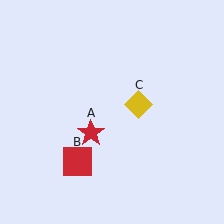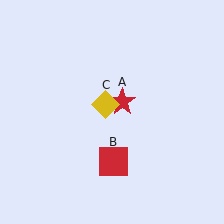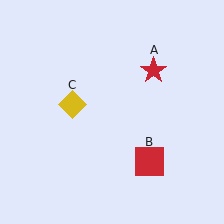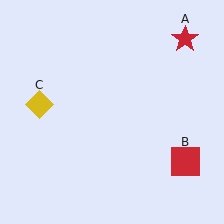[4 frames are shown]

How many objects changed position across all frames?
3 objects changed position: red star (object A), red square (object B), yellow diamond (object C).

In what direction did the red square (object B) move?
The red square (object B) moved right.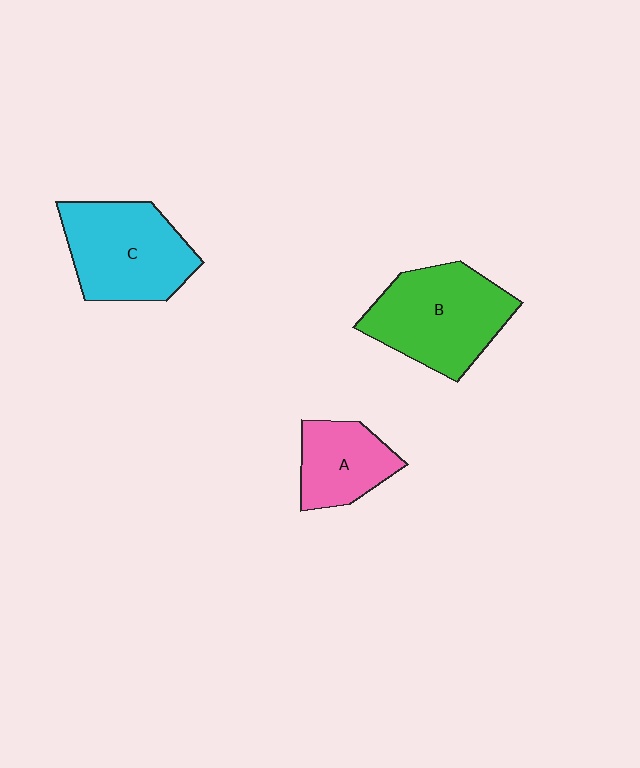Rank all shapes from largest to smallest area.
From largest to smallest: B (green), C (cyan), A (pink).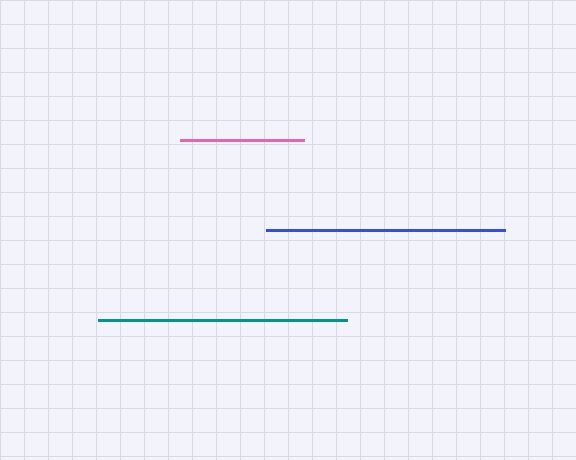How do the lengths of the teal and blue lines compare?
The teal and blue lines are approximately the same length.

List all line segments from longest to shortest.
From longest to shortest: teal, blue, pink.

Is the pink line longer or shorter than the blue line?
The blue line is longer than the pink line.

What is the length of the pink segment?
The pink segment is approximately 124 pixels long.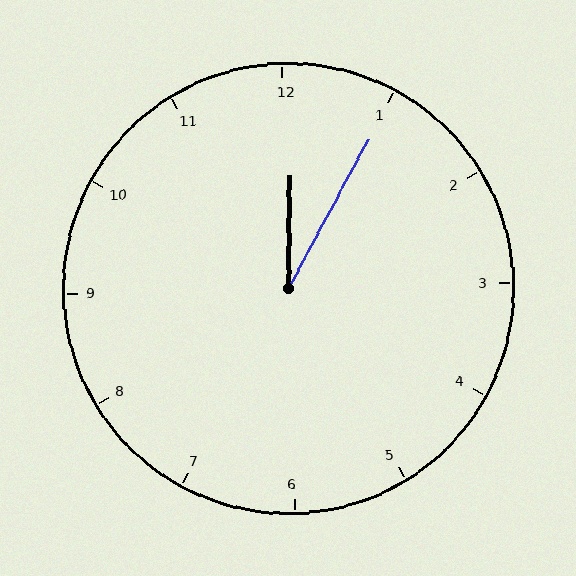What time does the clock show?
12:05.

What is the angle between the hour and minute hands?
Approximately 28 degrees.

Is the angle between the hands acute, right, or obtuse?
It is acute.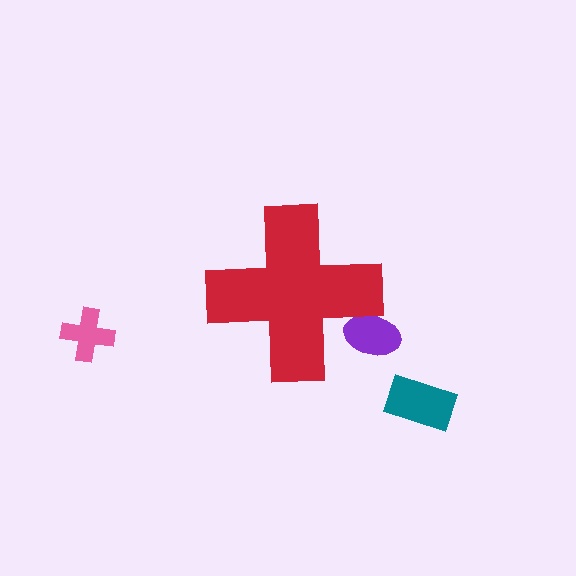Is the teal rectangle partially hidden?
No, the teal rectangle is fully visible.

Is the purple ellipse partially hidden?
Yes, the purple ellipse is partially hidden behind the red cross.